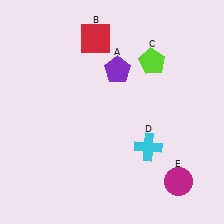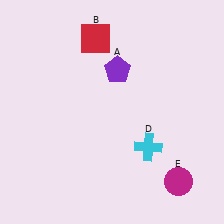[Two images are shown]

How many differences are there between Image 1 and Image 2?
There is 1 difference between the two images.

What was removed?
The lime pentagon (C) was removed in Image 2.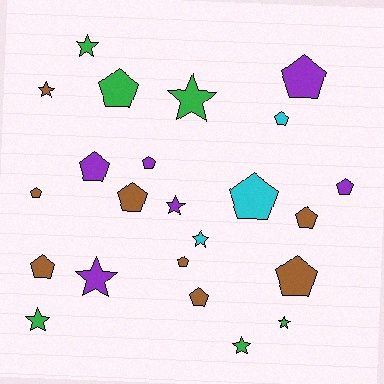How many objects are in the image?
There are 23 objects.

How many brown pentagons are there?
There are 7 brown pentagons.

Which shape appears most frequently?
Pentagon, with 14 objects.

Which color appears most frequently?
Brown, with 8 objects.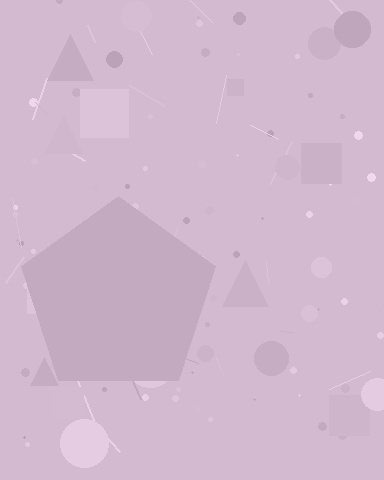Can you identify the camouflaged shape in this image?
The camouflaged shape is a pentagon.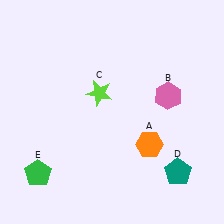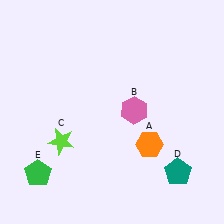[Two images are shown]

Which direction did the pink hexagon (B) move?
The pink hexagon (B) moved left.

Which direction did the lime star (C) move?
The lime star (C) moved down.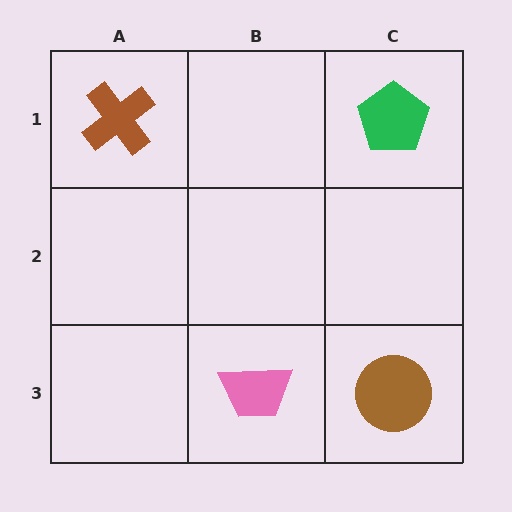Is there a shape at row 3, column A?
No, that cell is empty.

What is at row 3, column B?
A pink trapezoid.